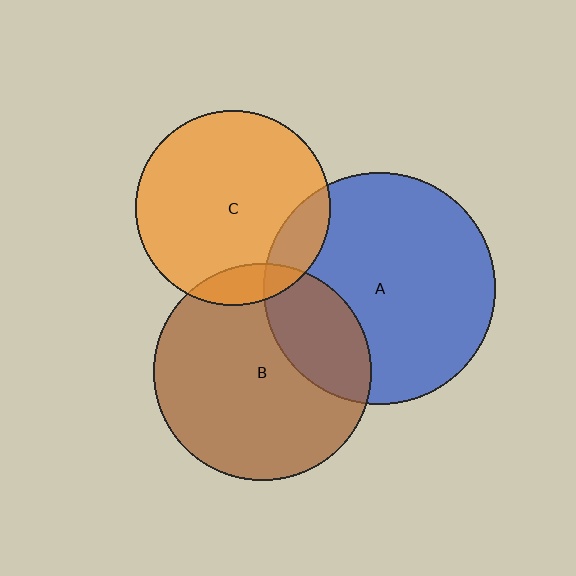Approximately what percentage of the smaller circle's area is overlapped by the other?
Approximately 25%.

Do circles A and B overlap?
Yes.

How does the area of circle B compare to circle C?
Approximately 1.2 times.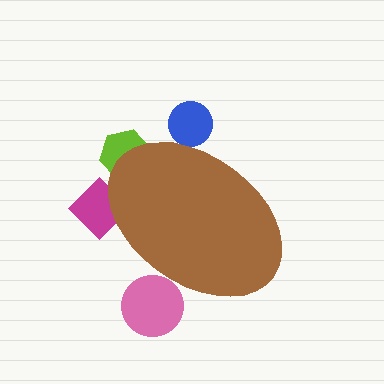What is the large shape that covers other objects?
A brown ellipse.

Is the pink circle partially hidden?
Yes, the pink circle is partially hidden behind the brown ellipse.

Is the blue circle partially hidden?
Yes, the blue circle is partially hidden behind the brown ellipse.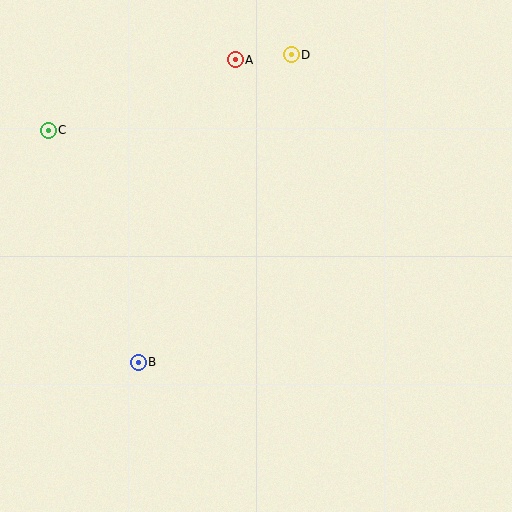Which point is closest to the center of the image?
Point B at (138, 362) is closest to the center.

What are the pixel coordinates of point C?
Point C is at (48, 130).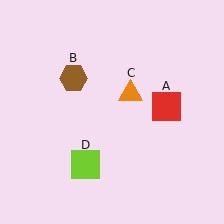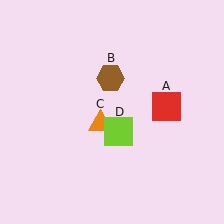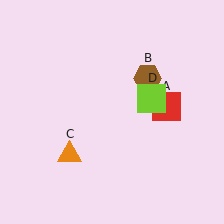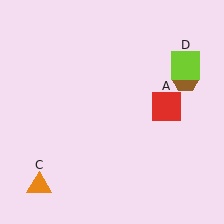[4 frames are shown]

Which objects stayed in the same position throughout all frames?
Red square (object A) remained stationary.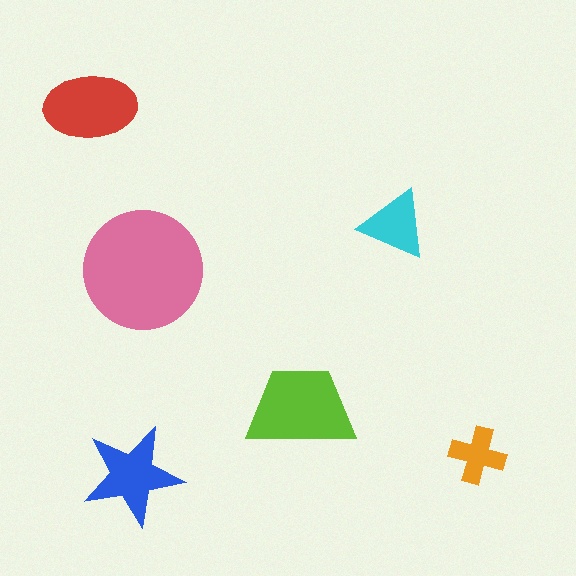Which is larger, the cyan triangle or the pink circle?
The pink circle.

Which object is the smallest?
The orange cross.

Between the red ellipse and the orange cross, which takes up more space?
The red ellipse.